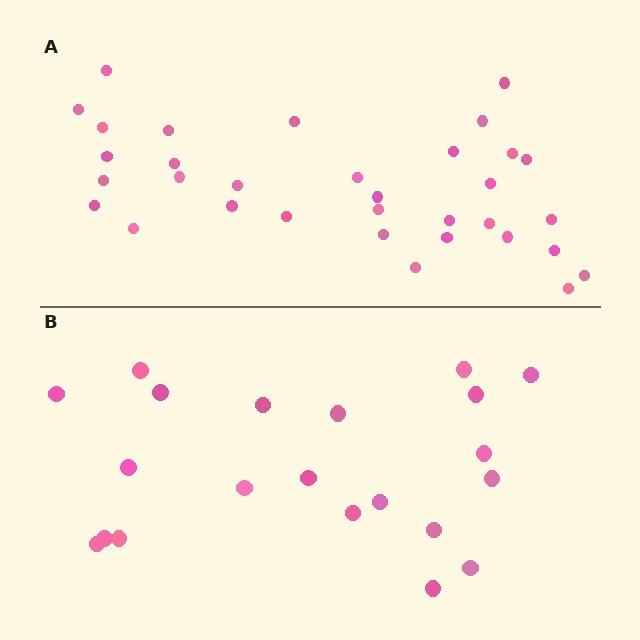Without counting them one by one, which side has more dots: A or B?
Region A (the top region) has more dots.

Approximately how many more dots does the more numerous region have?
Region A has roughly 12 or so more dots than region B.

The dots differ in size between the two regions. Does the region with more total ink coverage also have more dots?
No. Region B has more total ink coverage because its dots are larger, but region A actually contains more individual dots. Total area can be misleading — the number of items is what matters here.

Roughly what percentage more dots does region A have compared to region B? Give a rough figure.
About 55% more.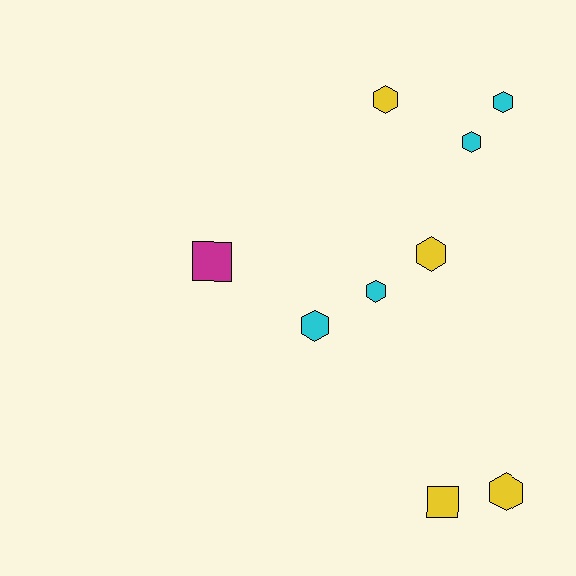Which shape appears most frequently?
Hexagon, with 7 objects.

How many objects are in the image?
There are 9 objects.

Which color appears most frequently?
Yellow, with 4 objects.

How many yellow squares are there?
There is 1 yellow square.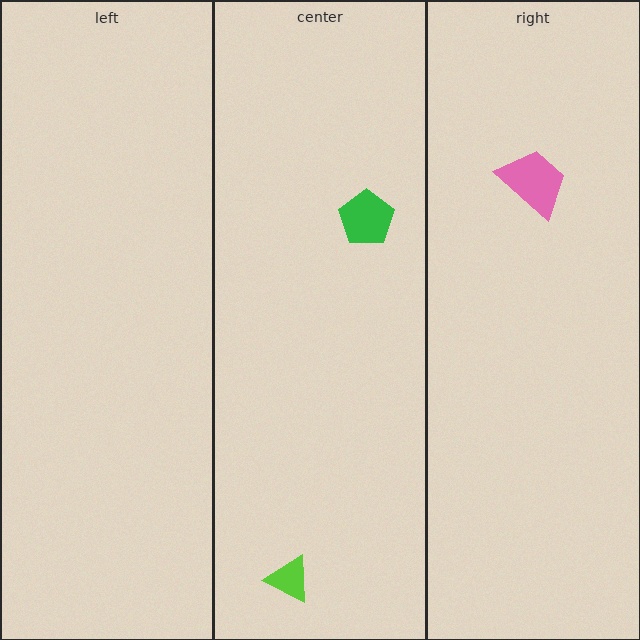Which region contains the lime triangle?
The center region.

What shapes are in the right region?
The pink trapezoid.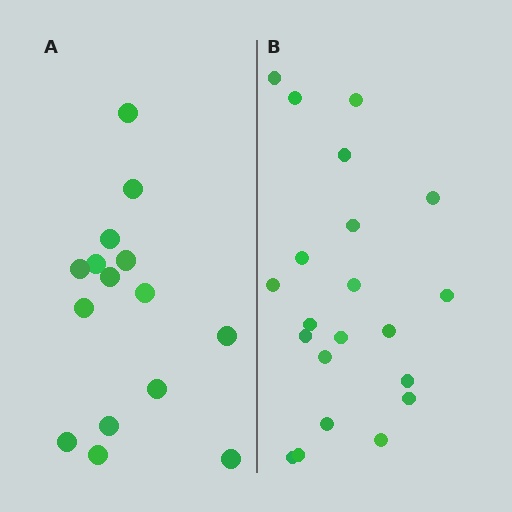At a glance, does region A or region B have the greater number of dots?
Region B (the right region) has more dots.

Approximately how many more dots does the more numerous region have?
Region B has about 6 more dots than region A.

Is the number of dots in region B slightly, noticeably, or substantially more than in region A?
Region B has noticeably more, but not dramatically so. The ratio is roughly 1.4 to 1.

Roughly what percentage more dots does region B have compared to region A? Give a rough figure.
About 40% more.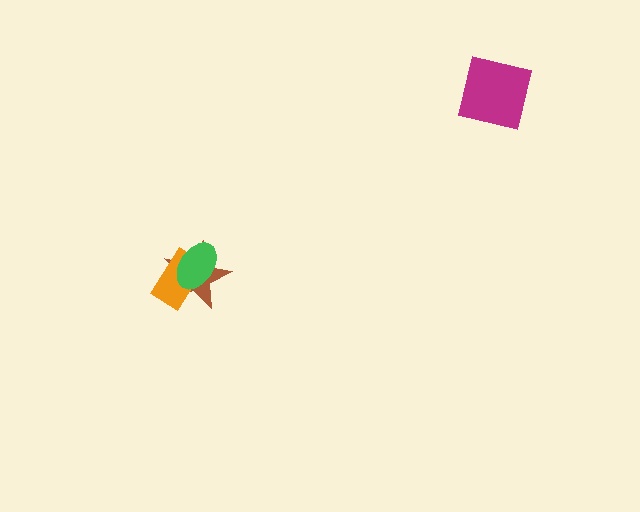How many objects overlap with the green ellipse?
2 objects overlap with the green ellipse.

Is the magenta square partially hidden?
No, no other shape covers it.